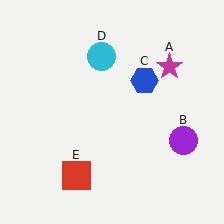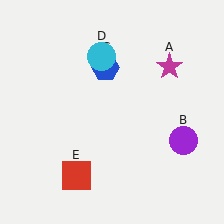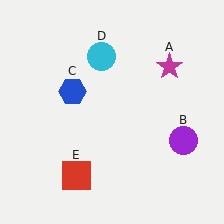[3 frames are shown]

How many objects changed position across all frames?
1 object changed position: blue hexagon (object C).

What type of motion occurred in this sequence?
The blue hexagon (object C) rotated counterclockwise around the center of the scene.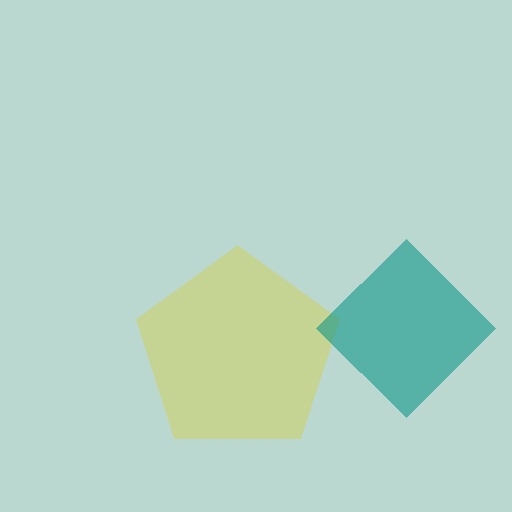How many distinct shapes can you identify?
There are 2 distinct shapes: a yellow pentagon, a teal diamond.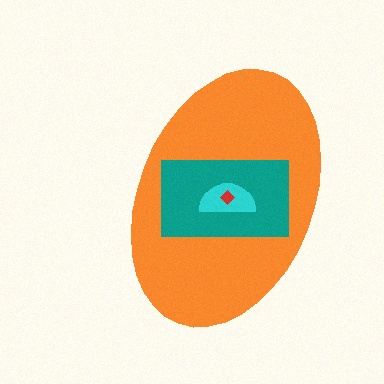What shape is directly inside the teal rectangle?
The cyan semicircle.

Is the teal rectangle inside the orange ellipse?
Yes.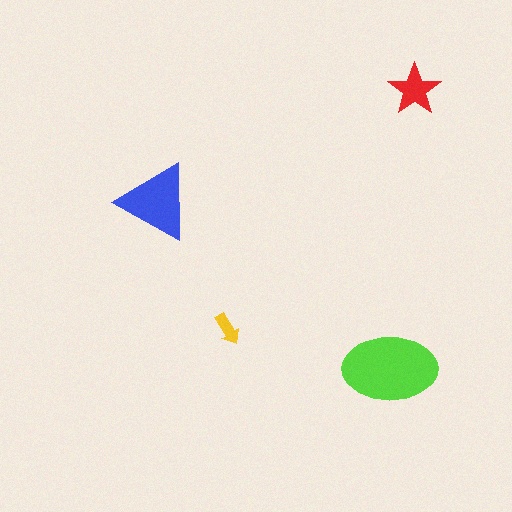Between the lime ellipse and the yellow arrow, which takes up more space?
The lime ellipse.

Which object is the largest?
The lime ellipse.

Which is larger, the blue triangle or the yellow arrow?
The blue triangle.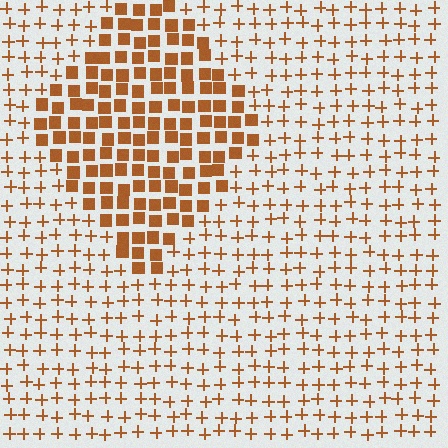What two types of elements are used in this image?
The image uses squares inside the diamond region and plus signs outside it.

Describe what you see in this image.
The image is filled with small brown elements arranged in a uniform grid. A diamond-shaped region contains squares, while the surrounding area contains plus signs. The boundary is defined purely by the change in element shape.